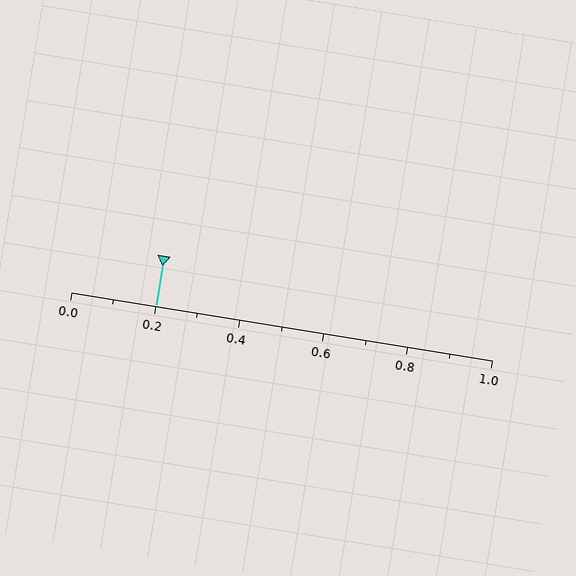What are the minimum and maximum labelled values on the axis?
The axis runs from 0.0 to 1.0.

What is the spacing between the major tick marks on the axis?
The major ticks are spaced 0.2 apart.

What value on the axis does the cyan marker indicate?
The marker indicates approximately 0.2.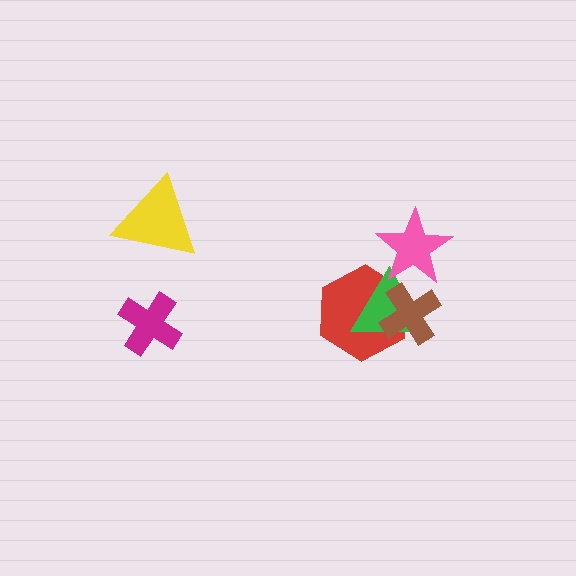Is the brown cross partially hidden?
No, no other shape covers it.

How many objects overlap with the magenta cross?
0 objects overlap with the magenta cross.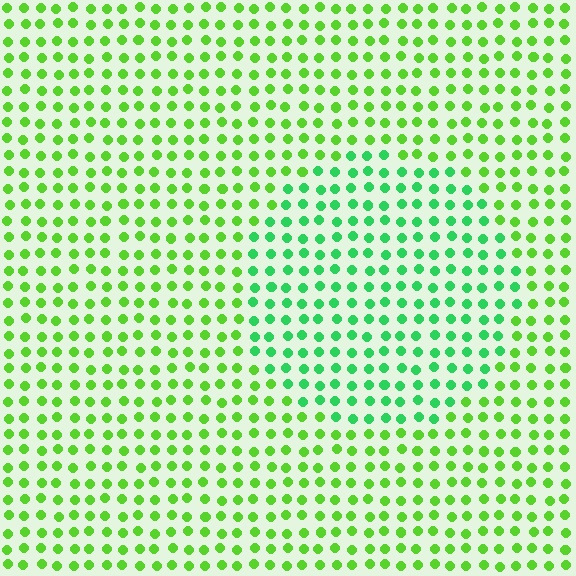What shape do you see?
I see a circle.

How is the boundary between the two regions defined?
The boundary is defined purely by a slight shift in hue (about 33 degrees). Spacing, size, and orientation are identical on both sides.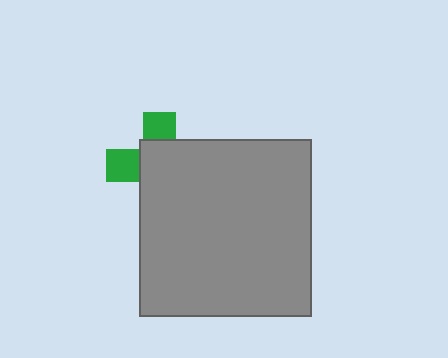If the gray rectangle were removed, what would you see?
You would see the complete green cross.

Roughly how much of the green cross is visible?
A small part of it is visible (roughly 34%).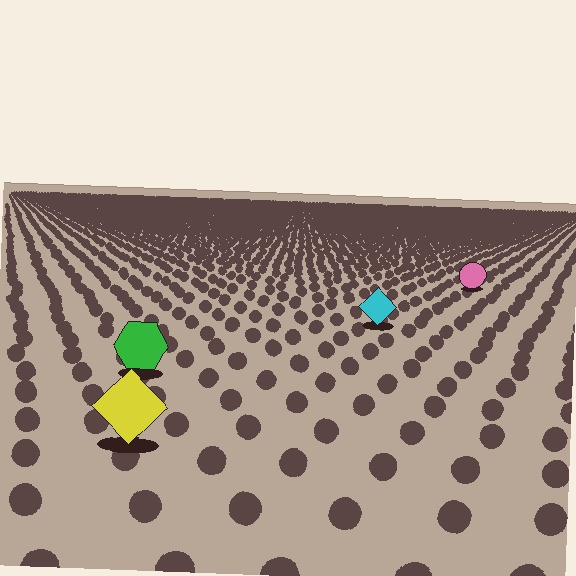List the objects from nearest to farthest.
From nearest to farthest: the yellow diamond, the green hexagon, the cyan diamond, the pink circle.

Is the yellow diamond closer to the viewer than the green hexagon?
Yes. The yellow diamond is closer — you can tell from the texture gradient: the ground texture is coarser near it.